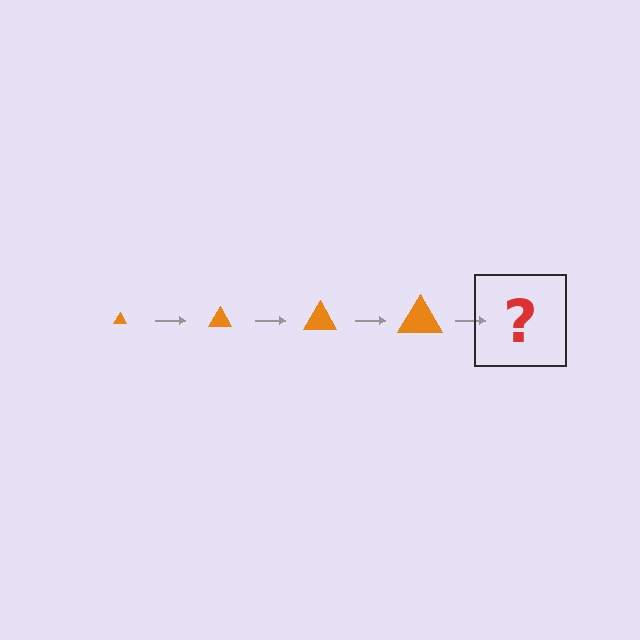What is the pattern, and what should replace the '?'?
The pattern is that the triangle gets progressively larger each step. The '?' should be an orange triangle, larger than the previous one.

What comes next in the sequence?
The next element should be an orange triangle, larger than the previous one.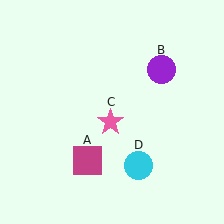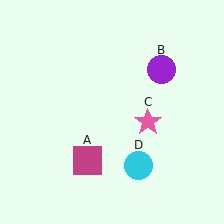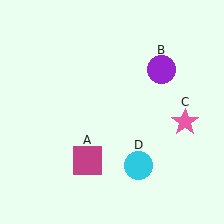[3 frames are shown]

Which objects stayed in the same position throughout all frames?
Magenta square (object A) and purple circle (object B) and cyan circle (object D) remained stationary.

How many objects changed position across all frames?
1 object changed position: pink star (object C).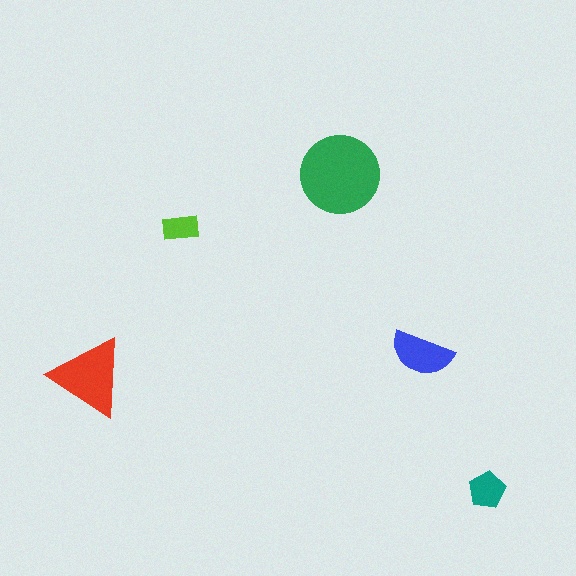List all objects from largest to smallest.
The green circle, the red triangle, the blue semicircle, the teal pentagon, the lime rectangle.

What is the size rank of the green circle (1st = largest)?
1st.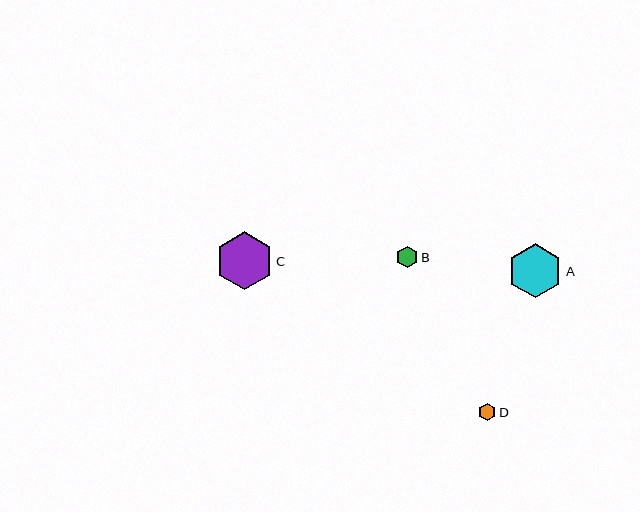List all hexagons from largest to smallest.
From largest to smallest: C, A, B, D.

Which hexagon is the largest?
Hexagon C is the largest with a size of approximately 58 pixels.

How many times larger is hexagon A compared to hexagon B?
Hexagon A is approximately 2.6 times the size of hexagon B.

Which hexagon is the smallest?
Hexagon D is the smallest with a size of approximately 17 pixels.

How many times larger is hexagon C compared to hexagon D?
Hexagon C is approximately 3.4 times the size of hexagon D.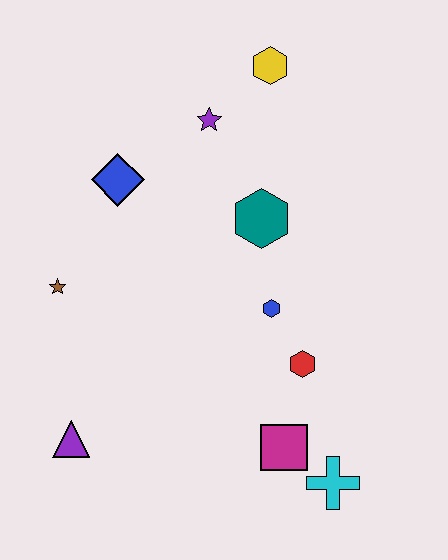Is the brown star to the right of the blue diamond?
No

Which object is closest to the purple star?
The yellow hexagon is closest to the purple star.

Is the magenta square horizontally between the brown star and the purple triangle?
No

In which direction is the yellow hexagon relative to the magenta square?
The yellow hexagon is above the magenta square.